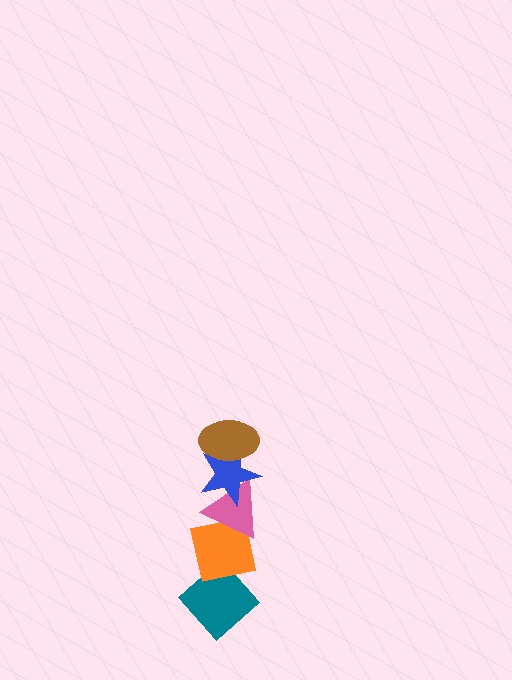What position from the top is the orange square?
The orange square is 4th from the top.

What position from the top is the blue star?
The blue star is 2nd from the top.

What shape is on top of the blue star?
The brown ellipse is on top of the blue star.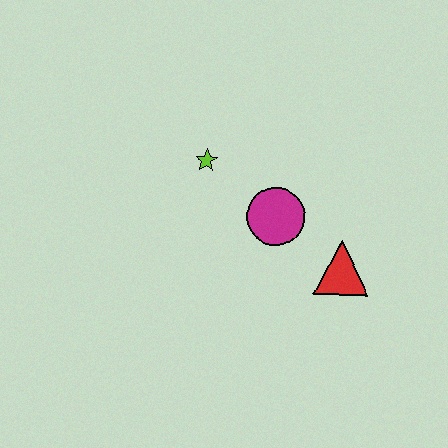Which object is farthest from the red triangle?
The lime star is farthest from the red triangle.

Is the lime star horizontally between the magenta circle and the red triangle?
No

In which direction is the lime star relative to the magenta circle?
The lime star is to the left of the magenta circle.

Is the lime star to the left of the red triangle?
Yes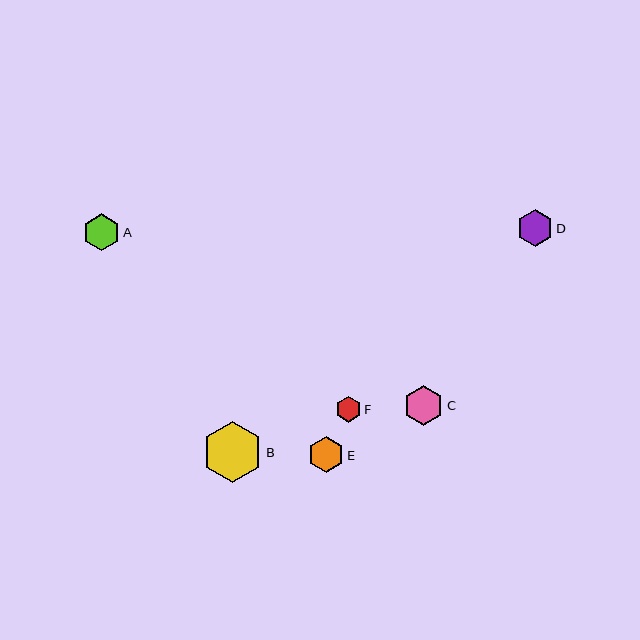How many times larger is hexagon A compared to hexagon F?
Hexagon A is approximately 1.4 times the size of hexagon F.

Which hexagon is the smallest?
Hexagon F is the smallest with a size of approximately 26 pixels.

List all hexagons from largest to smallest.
From largest to smallest: B, C, A, D, E, F.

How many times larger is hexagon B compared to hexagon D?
Hexagon B is approximately 1.7 times the size of hexagon D.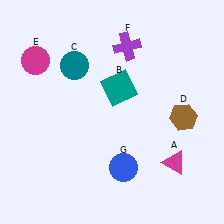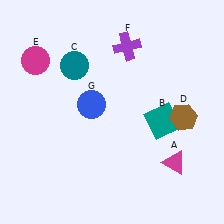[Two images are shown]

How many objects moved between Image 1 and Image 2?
2 objects moved between the two images.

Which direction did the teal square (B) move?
The teal square (B) moved right.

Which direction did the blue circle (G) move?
The blue circle (G) moved up.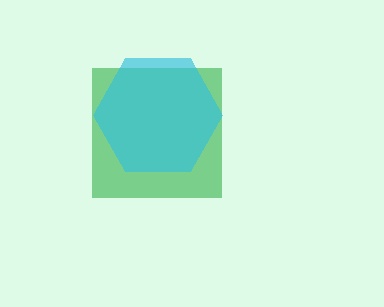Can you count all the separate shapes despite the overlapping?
Yes, there are 2 separate shapes.